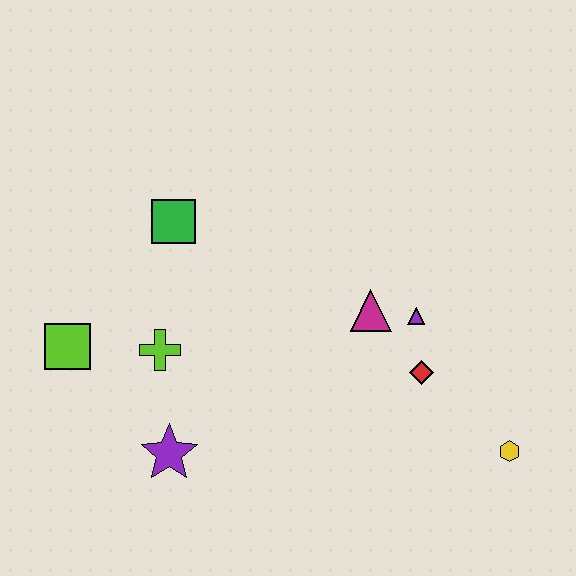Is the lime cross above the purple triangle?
No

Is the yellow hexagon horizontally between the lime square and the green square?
No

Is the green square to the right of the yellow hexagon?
No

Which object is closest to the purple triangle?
The magenta triangle is closest to the purple triangle.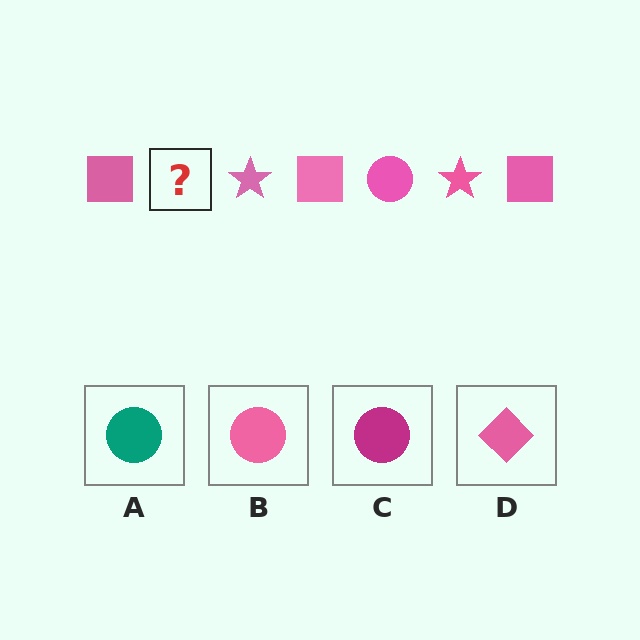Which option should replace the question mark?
Option B.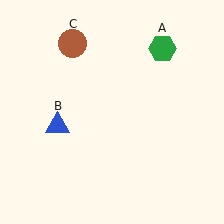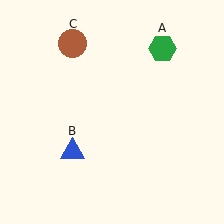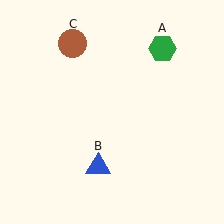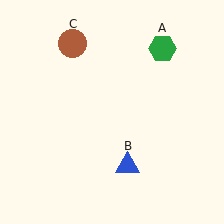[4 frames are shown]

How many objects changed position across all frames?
1 object changed position: blue triangle (object B).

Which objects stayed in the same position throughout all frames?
Green hexagon (object A) and brown circle (object C) remained stationary.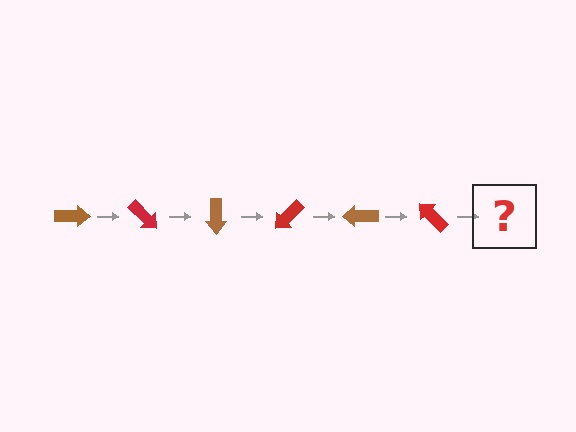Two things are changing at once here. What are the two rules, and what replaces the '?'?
The two rules are that it rotates 45 degrees each step and the color cycles through brown and red. The '?' should be a brown arrow, rotated 270 degrees from the start.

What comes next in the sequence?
The next element should be a brown arrow, rotated 270 degrees from the start.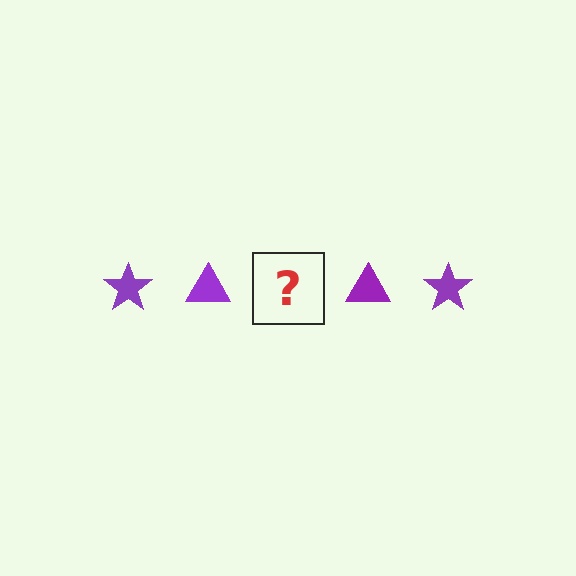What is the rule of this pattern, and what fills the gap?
The rule is that the pattern cycles through star, triangle shapes in purple. The gap should be filled with a purple star.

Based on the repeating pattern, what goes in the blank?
The blank should be a purple star.